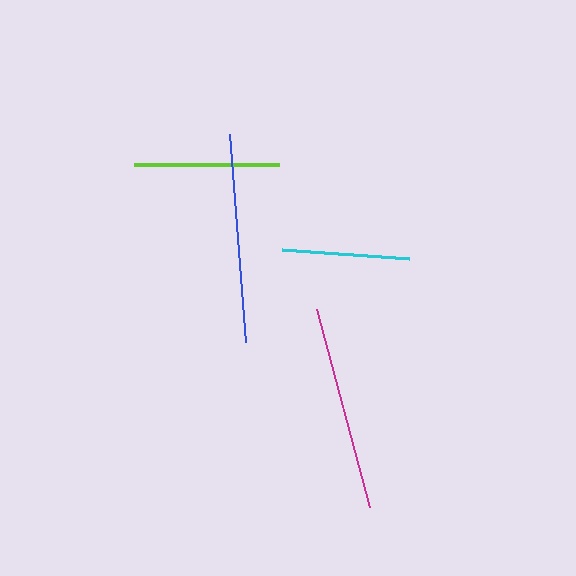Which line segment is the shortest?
The cyan line is the shortest at approximately 127 pixels.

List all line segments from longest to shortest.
From longest to shortest: blue, magenta, lime, cyan.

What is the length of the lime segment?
The lime segment is approximately 145 pixels long.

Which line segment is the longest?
The blue line is the longest at approximately 209 pixels.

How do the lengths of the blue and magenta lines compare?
The blue and magenta lines are approximately the same length.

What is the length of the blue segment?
The blue segment is approximately 209 pixels long.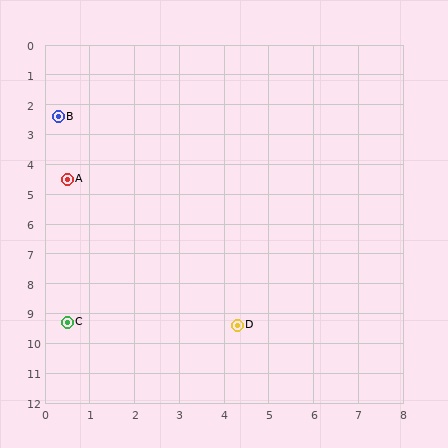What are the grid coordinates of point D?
Point D is at approximately (4.3, 9.4).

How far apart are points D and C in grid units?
Points D and C are about 3.8 grid units apart.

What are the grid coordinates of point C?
Point C is at approximately (0.5, 9.3).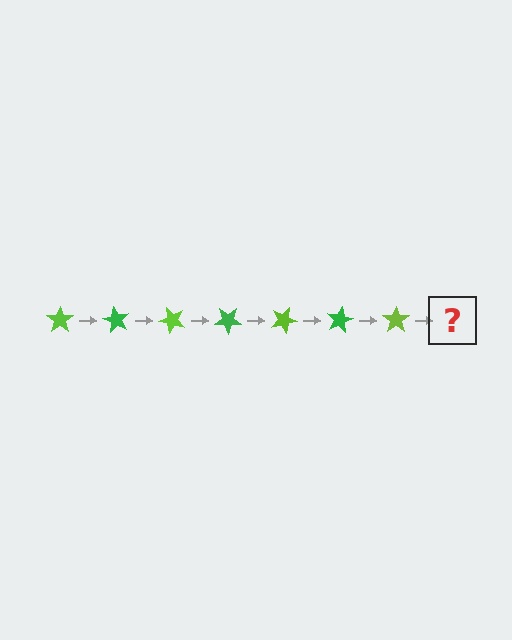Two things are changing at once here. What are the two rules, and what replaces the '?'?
The two rules are that it rotates 60 degrees each step and the color cycles through lime and green. The '?' should be a green star, rotated 420 degrees from the start.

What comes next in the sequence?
The next element should be a green star, rotated 420 degrees from the start.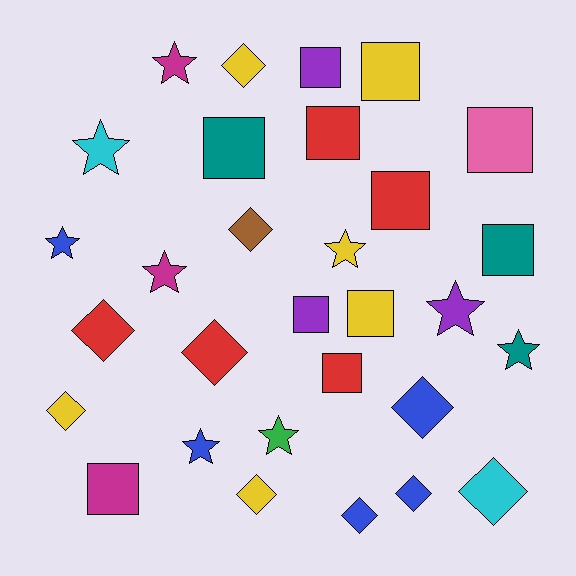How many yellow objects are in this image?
There are 6 yellow objects.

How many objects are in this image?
There are 30 objects.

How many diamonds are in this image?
There are 10 diamonds.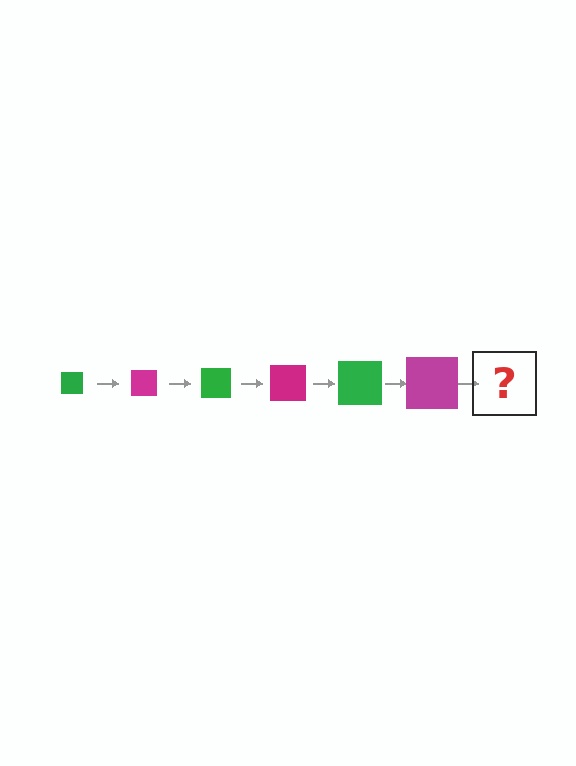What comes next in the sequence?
The next element should be a green square, larger than the previous one.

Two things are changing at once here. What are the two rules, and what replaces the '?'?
The two rules are that the square grows larger each step and the color cycles through green and magenta. The '?' should be a green square, larger than the previous one.